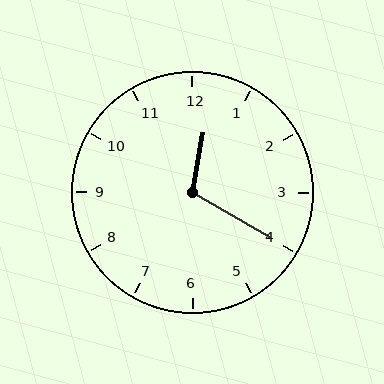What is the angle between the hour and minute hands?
Approximately 110 degrees.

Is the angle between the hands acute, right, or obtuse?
It is obtuse.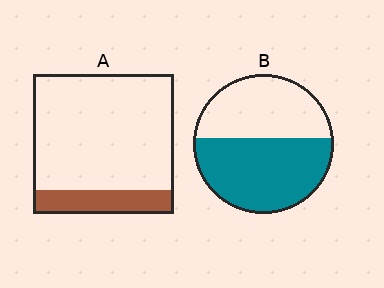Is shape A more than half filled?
No.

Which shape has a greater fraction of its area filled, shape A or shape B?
Shape B.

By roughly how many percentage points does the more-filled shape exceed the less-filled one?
By roughly 40 percentage points (B over A).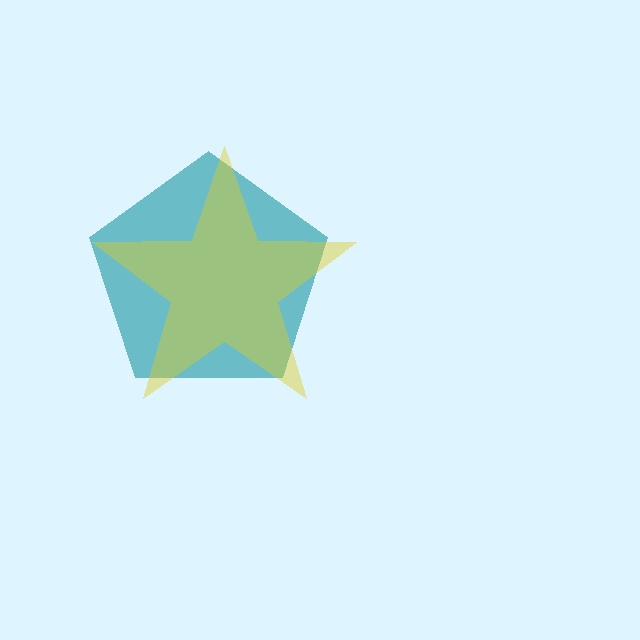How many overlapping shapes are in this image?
There are 2 overlapping shapes in the image.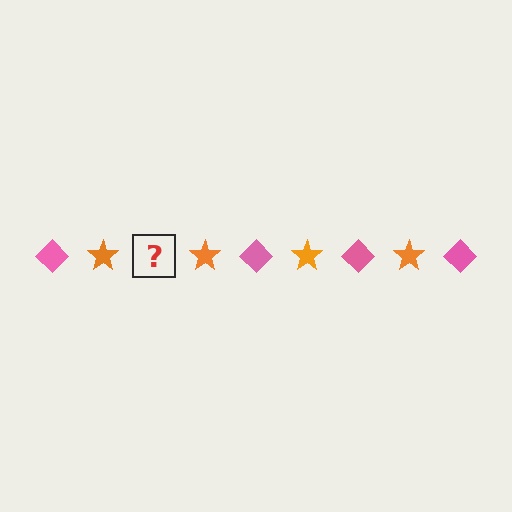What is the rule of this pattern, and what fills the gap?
The rule is that the pattern alternates between pink diamond and orange star. The gap should be filled with a pink diamond.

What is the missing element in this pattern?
The missing element is a pink diamond.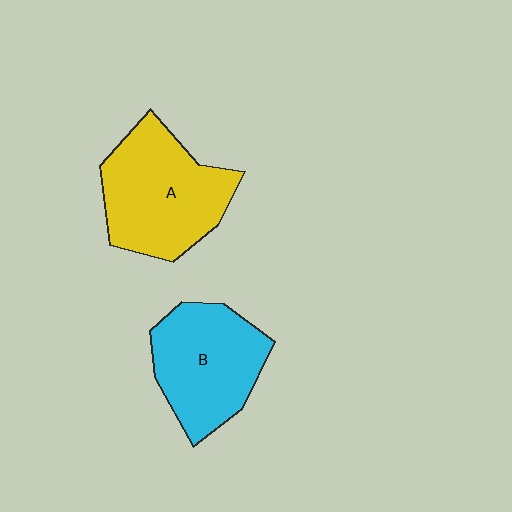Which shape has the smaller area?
Shape B (cyan).